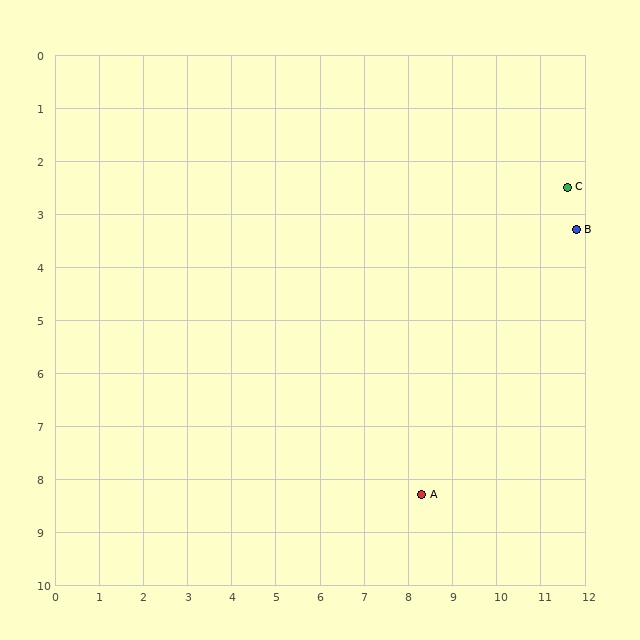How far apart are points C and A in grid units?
Points C and A are about 6.7 grid units apart.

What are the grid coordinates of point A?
Point A is at approximately (8.3, 8.3).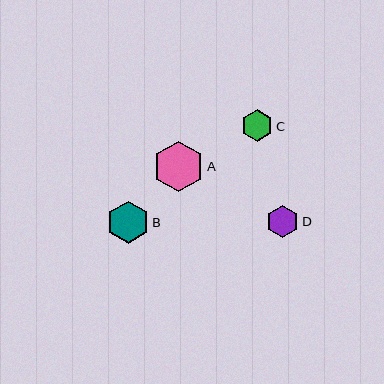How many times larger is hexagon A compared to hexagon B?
Hexagon A is approximately 1.2 times the size of hexagon B.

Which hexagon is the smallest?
Hexagon C is the smallest with a size of approximately 31 pixels.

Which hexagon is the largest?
Hexagon A is the largest with a size of approximately 50 pixels.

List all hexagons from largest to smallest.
From largest to smallest: A, B, D, C.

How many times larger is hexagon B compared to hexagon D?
Hexagon B is approximately 1.3 times the size of hexagon D.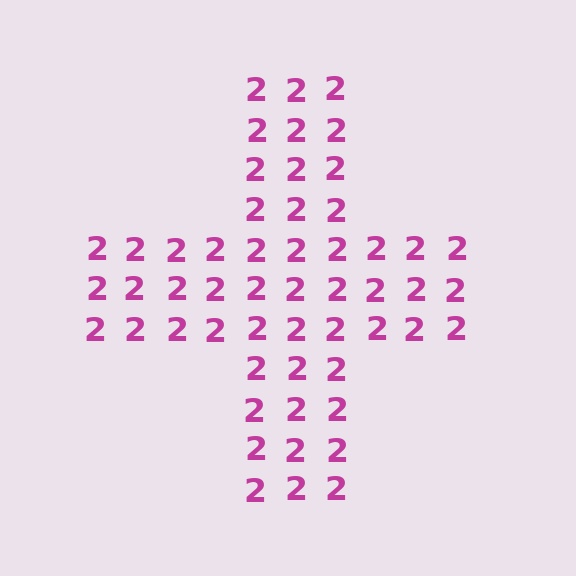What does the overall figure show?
The overall figure shows a cross.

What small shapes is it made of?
It is made of small digit 2's.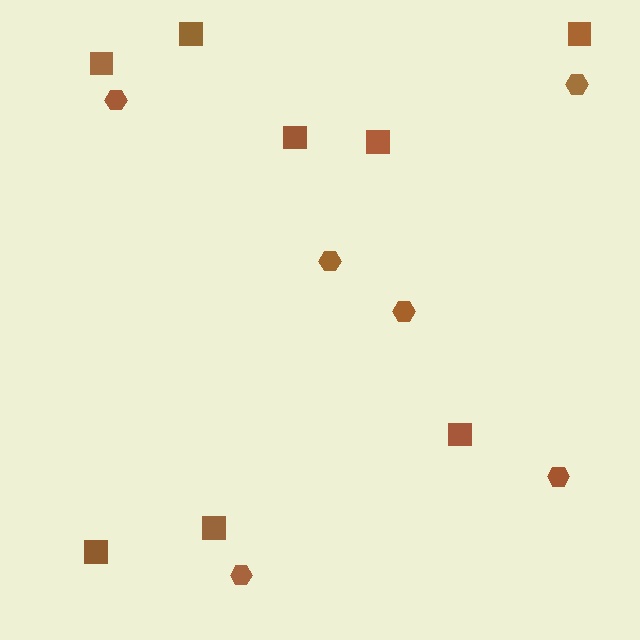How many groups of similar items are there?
There are 2 groups: one group of hexagons (6) and one group of squares (8).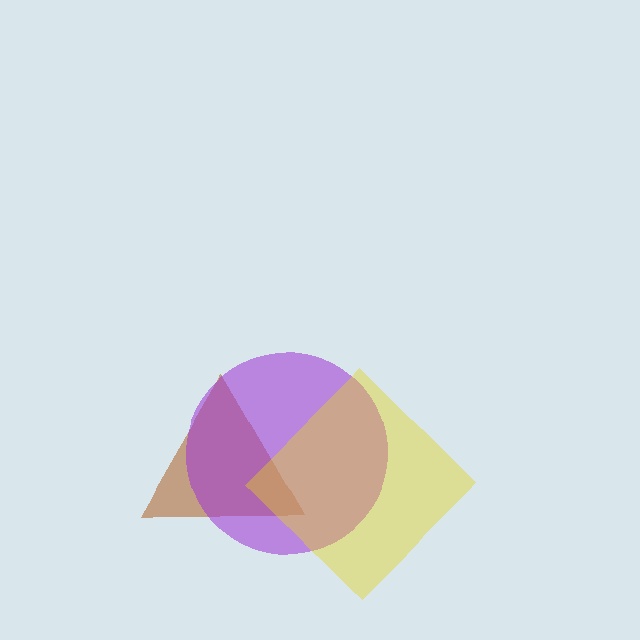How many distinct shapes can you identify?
There are 3 distinct shapes: a brown triangle, a purple circle, a yellow diamond.